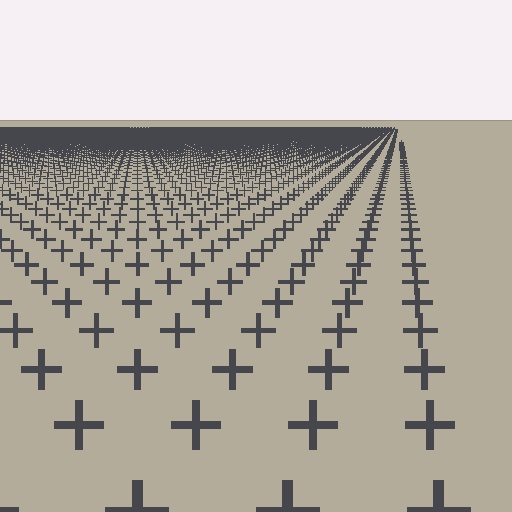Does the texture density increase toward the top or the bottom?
Density increases toward the top.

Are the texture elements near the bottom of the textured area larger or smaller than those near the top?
Larger. Near the bottom, elements are closer to the viewer and appear at a bigger on-screen size.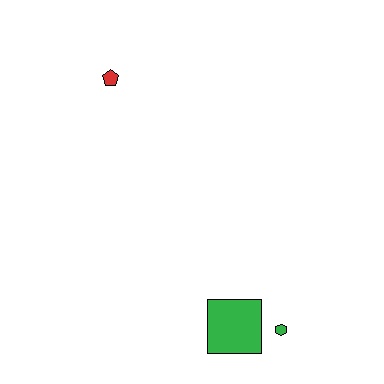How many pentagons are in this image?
There is 1 pentagon.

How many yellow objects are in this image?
There are no yellow objects.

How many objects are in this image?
There are 3 objects.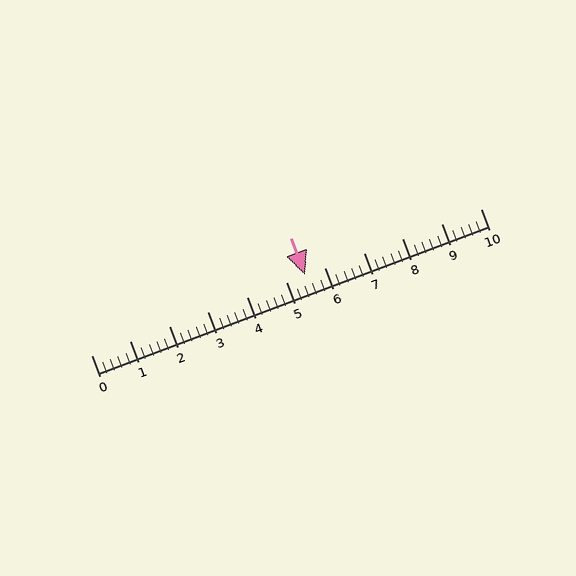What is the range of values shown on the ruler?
The ruler shows values from 0 to 10.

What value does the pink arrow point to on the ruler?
The pink arrow points to approximately 5.5.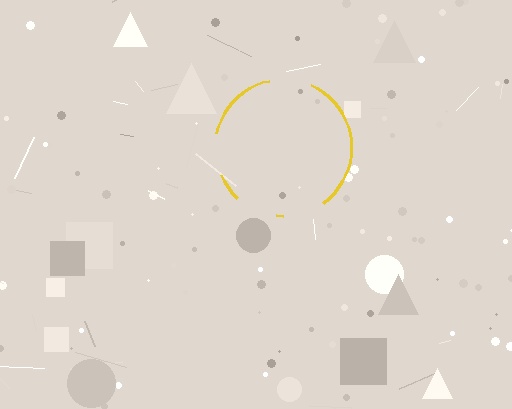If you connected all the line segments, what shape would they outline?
They would outline a circle.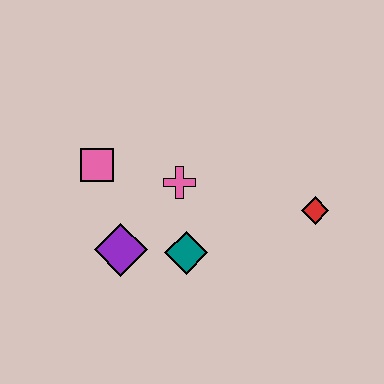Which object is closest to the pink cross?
The teal diamond is closest to the pink cross.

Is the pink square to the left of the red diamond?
Yes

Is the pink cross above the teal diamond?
Yes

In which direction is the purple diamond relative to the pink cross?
The purple diamond is below the pink cross.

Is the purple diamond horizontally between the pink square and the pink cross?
Yes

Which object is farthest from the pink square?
The red diamond is farthest from the pink square.